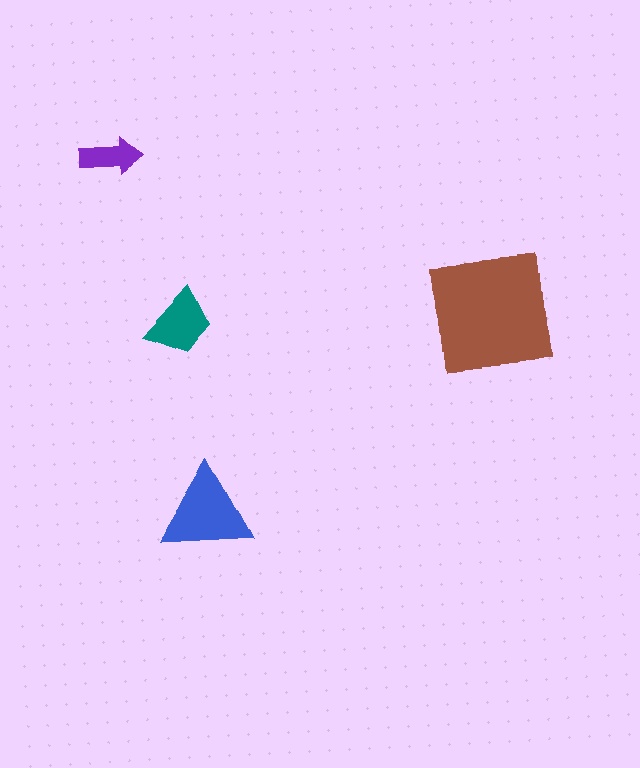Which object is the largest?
The brown square.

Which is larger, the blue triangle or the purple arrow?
The blue triangle.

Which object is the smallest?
The purple arrow.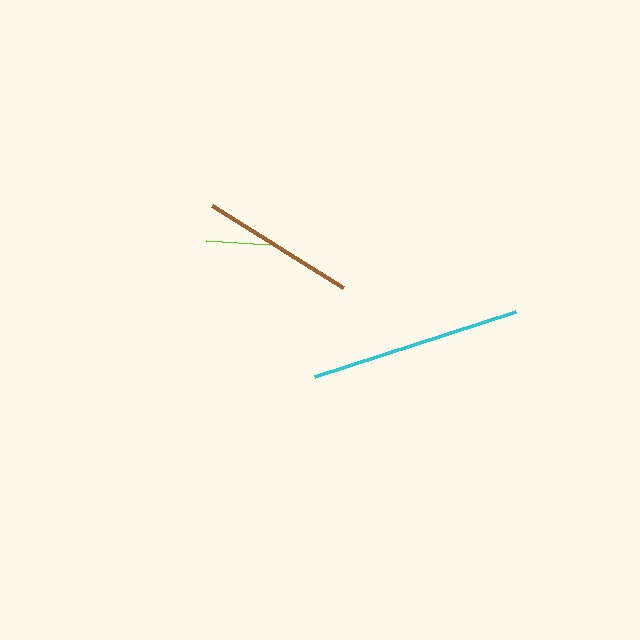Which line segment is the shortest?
The lime line is the shortest at approximately 64 pixels.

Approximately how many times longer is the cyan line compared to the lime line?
The cyan line is approximately 3.3 times the length of the lime line.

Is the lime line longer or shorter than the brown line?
The brown line is longer than the lime line.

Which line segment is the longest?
The cyan line is the longest at approximately 211 pixels.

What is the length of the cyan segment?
The cyan segment is approximately 211 pixels long.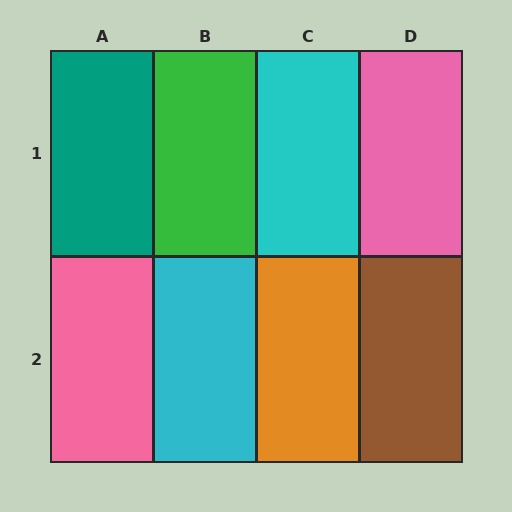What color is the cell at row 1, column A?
Teal.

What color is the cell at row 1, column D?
Pink.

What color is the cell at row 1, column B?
Green.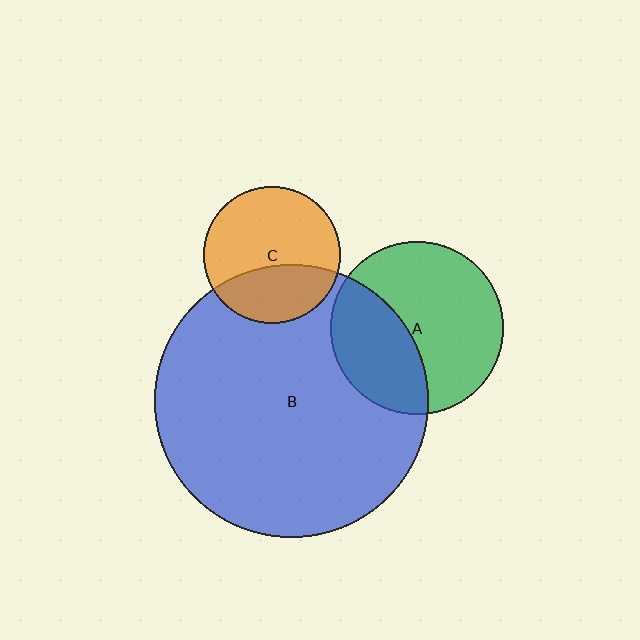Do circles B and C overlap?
Yes.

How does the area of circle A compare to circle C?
Approximately 1.6 times.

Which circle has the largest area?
Circle B (blue).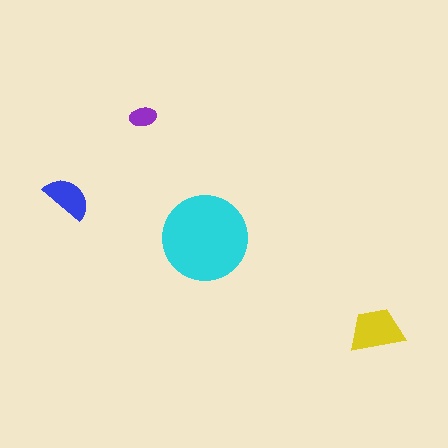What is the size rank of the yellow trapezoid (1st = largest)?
2nd.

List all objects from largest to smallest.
The cyan circle, the yellow trapezoid, the blue semicircle, the purple ellipse.